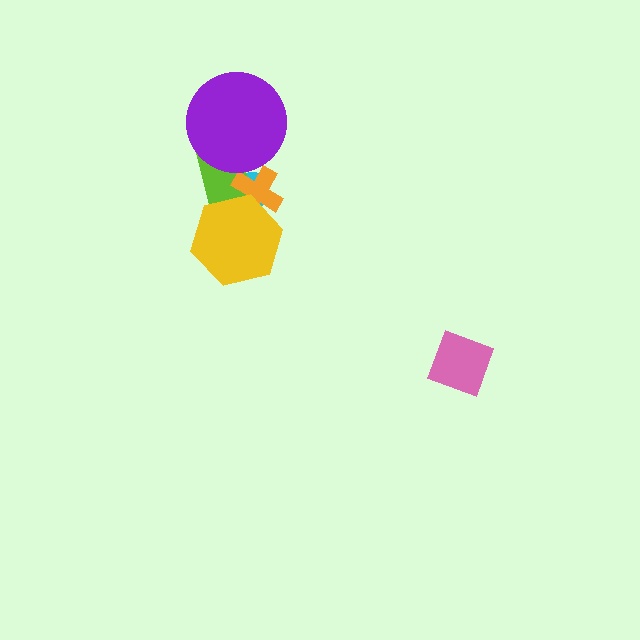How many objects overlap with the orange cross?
3 objects overlap with the orange cross.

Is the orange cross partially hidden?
Yes, it is partially covered by another shape.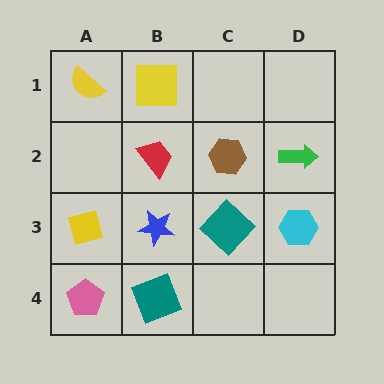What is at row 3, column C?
A teal diamond.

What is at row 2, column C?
A brown hexagon.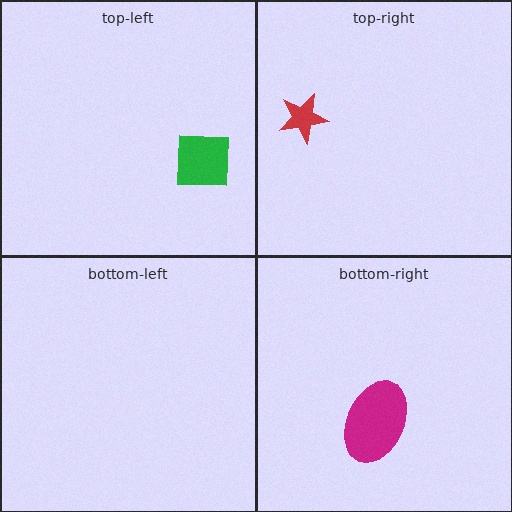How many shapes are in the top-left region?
1.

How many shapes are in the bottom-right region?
1.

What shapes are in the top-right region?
The red star.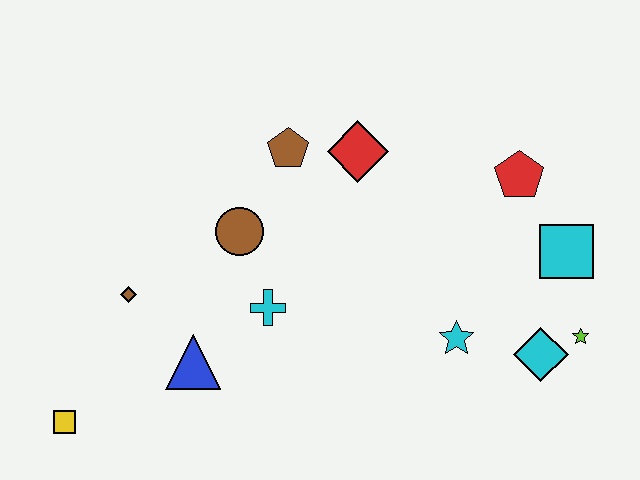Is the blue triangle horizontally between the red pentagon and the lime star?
No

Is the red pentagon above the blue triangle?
Yes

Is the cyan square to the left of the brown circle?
No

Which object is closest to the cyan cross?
The brown circle is closest to the cyan cross.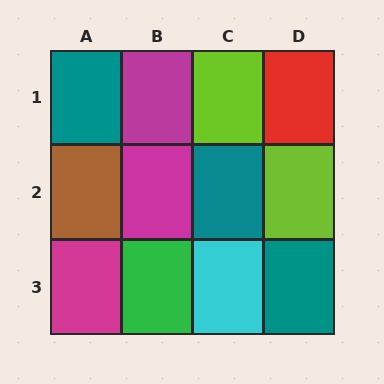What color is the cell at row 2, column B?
Magenta.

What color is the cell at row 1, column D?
Red.